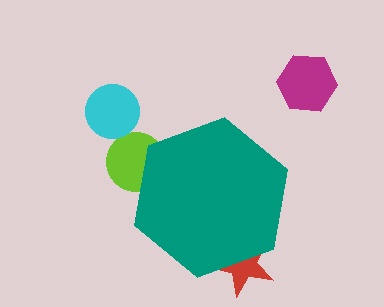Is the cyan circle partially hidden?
No, the cyan circle is fully visible.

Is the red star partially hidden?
Yes, the red star is partially hidden behind the teal hexagon.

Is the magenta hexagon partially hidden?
No, the magenta hexagon is fully visible.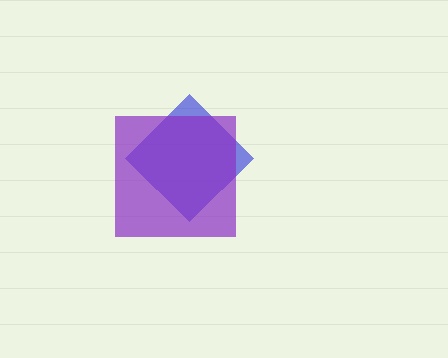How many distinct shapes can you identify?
There are 2 distinct shapes: a blue diamond, a purple square.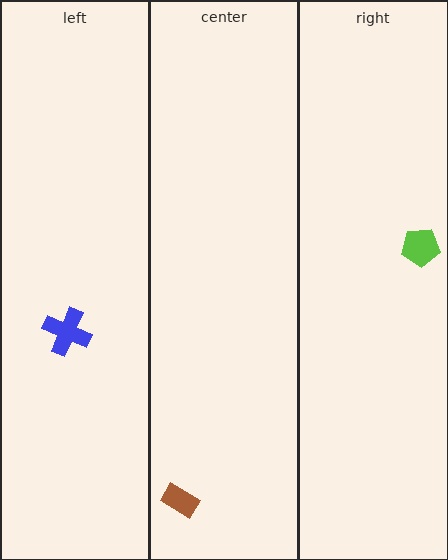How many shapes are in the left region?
1.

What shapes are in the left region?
The blue cross.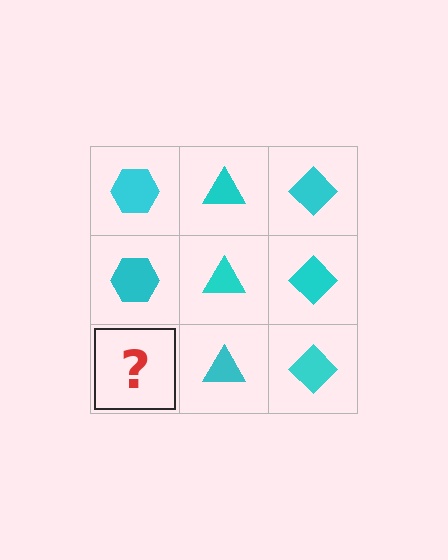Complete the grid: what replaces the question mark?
The question mark should be replaced with a cyan hexagon.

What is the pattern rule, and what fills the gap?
The rule is that each column has a consistent shape. The gap should be filled with a cyan hexagon.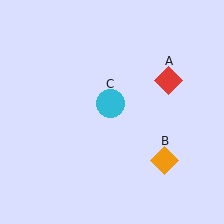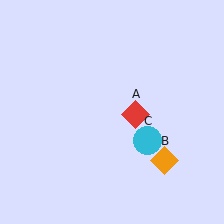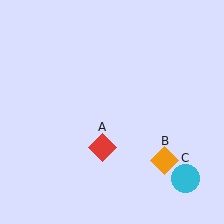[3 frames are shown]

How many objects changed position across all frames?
2 objects changed position: red diamond (object A), cyan circle (object C).